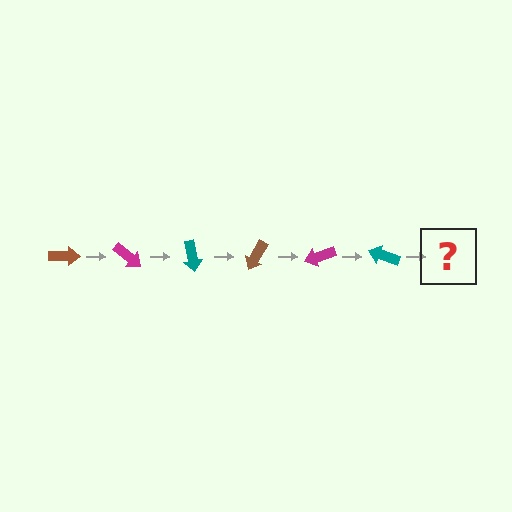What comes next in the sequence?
The next element should be a brown arrow, rotated 240 degrees from the start.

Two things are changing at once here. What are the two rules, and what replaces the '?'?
The two rules are that it rotates 40 degrees each step and the color cycles through brown, magenta, and teal. The '?' should be a brown arrow, rotated 240 degrees from the start.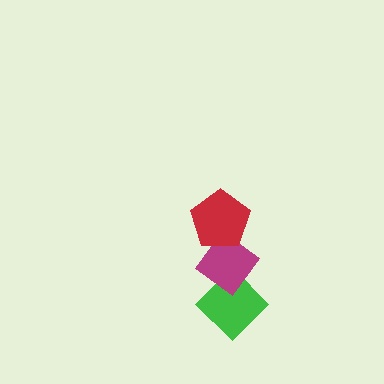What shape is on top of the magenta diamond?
The red pentagon is on top of the magenta diamond.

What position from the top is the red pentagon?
The red pentagon is 1st from the top.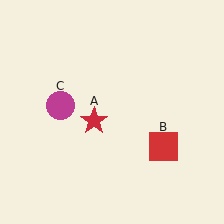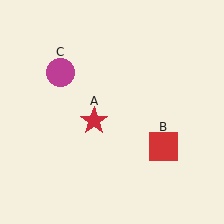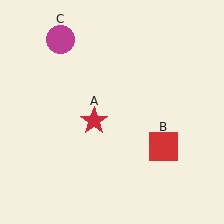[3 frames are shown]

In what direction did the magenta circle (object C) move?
The magenta circle (object C) moved up.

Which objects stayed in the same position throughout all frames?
Red star (object A) and red square (object B) remained stationary.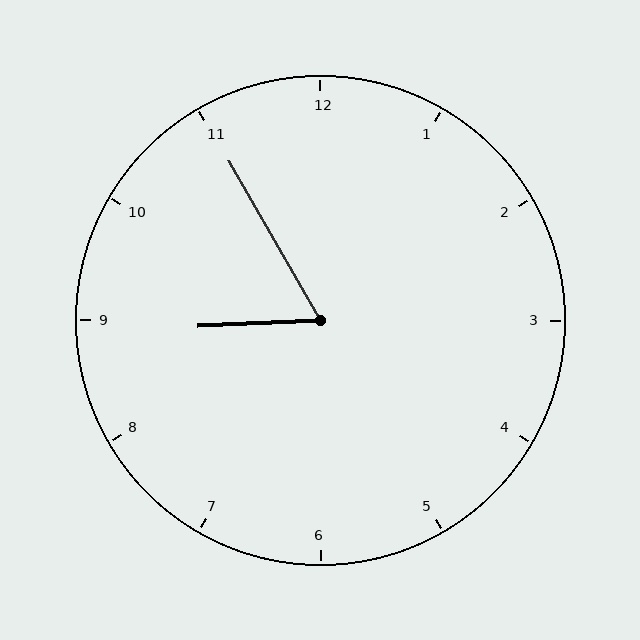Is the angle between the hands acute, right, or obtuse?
It is acute.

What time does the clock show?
8:55.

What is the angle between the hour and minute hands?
Approximately 62 degrees.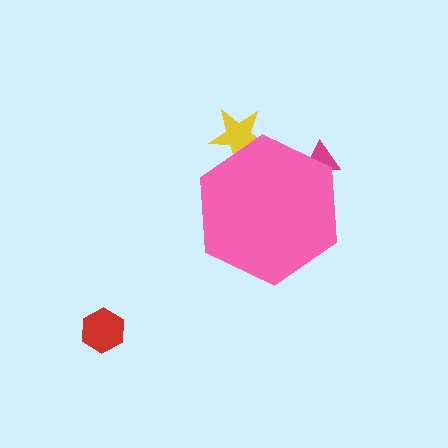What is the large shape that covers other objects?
A pink hexagon.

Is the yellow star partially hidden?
Yes, the yellow star is partially hidden behind the pink hexagon.